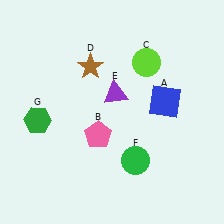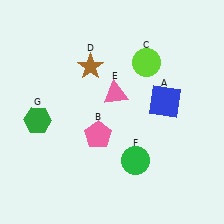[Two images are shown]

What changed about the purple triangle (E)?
In Image 1, E is purple. In Image 2, it changed to pink.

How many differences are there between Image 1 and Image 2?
There is 1 difference between the two images.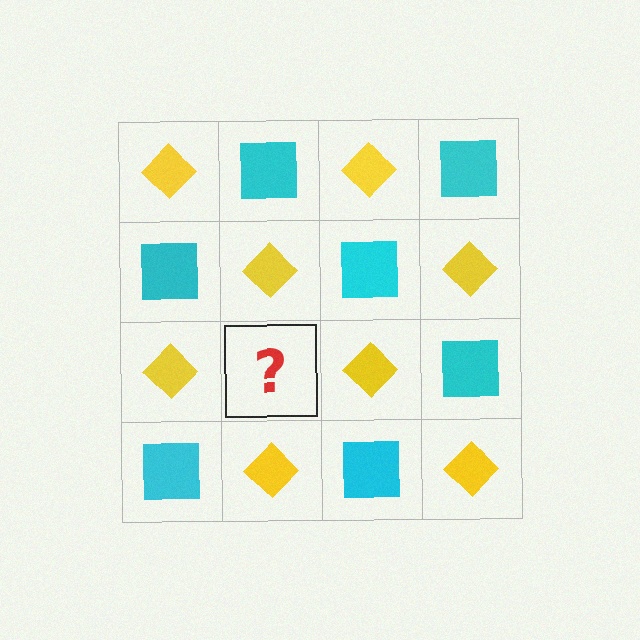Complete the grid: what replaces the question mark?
The question mark should be replaced with a cyan square.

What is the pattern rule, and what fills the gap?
The rule is that it alternates yellow diamond and cyan square in a checkerboard pattern. The gap should be filled with a cyan square.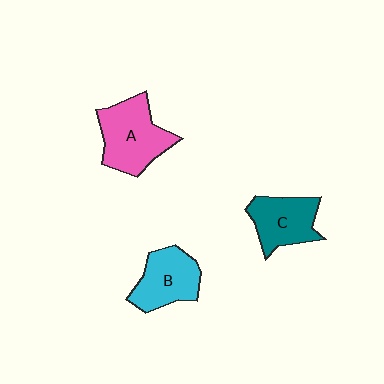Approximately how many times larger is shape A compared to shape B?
Approximately 1.3 times.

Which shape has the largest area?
Shape A (pink).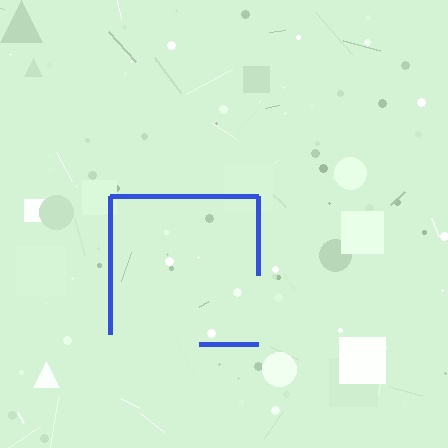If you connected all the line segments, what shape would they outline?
They would outline a square.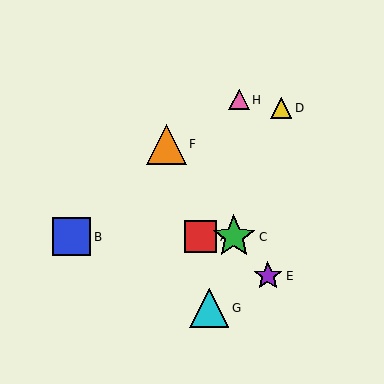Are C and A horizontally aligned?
Yes, both are at y≈237.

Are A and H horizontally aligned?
No, A is at y≈237 and H is at y≈100.